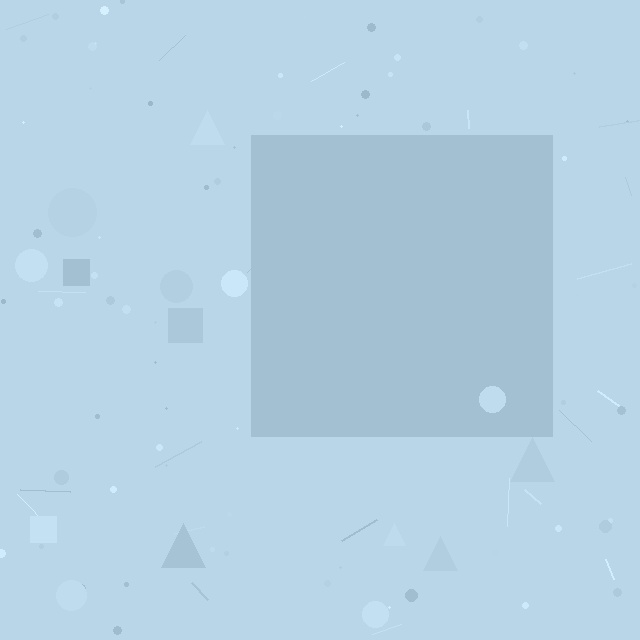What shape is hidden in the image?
A square is hidden in the image.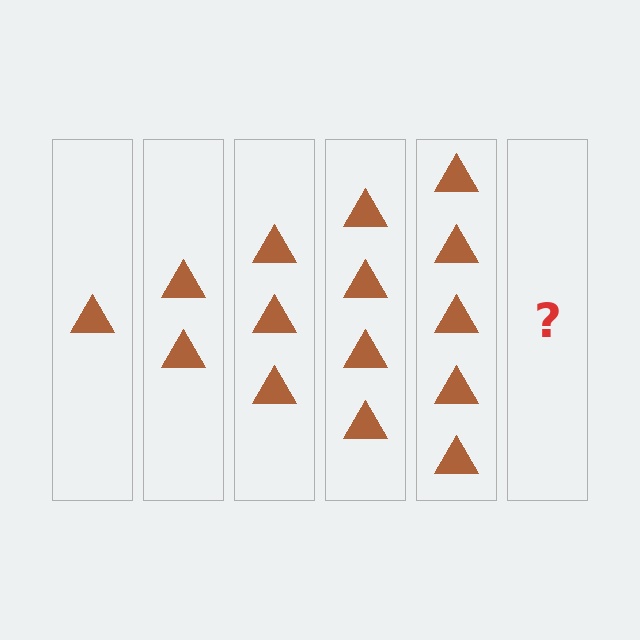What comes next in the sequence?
The next element should be 6 triangles.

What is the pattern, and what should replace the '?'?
The pattern is that each step adds one more triangle. The '?' should be 6 triangles.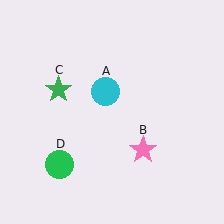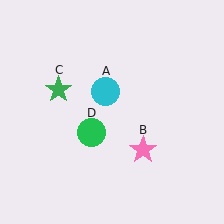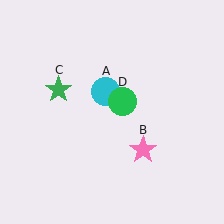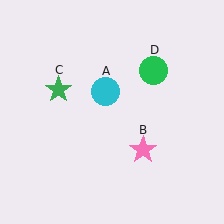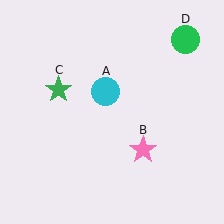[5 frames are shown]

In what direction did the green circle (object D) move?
The green circle (object D) moved up and to the right.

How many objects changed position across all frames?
1 object changed position: green circle (object D).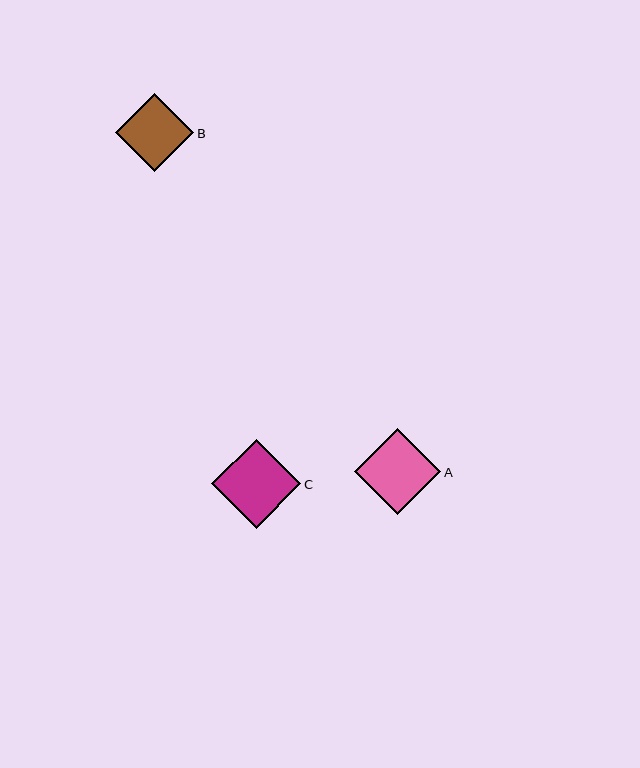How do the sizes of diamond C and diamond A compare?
Diamond C and diamond A are approximately the same size.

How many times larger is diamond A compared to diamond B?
Diamond A is approximately 1.1 times the size of diamond B.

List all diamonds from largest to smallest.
From largest to smallest: C, A, B.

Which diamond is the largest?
Diamond C is the largest with a size of approximately 89 pixels.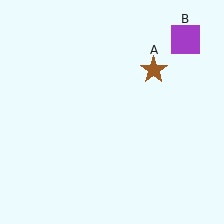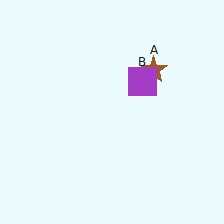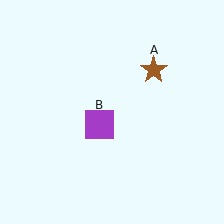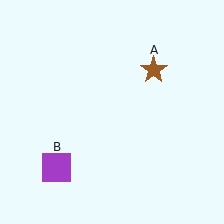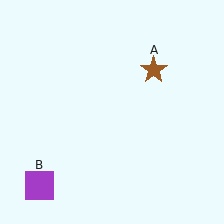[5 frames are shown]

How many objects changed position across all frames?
1 object changed position: purple square (object B).